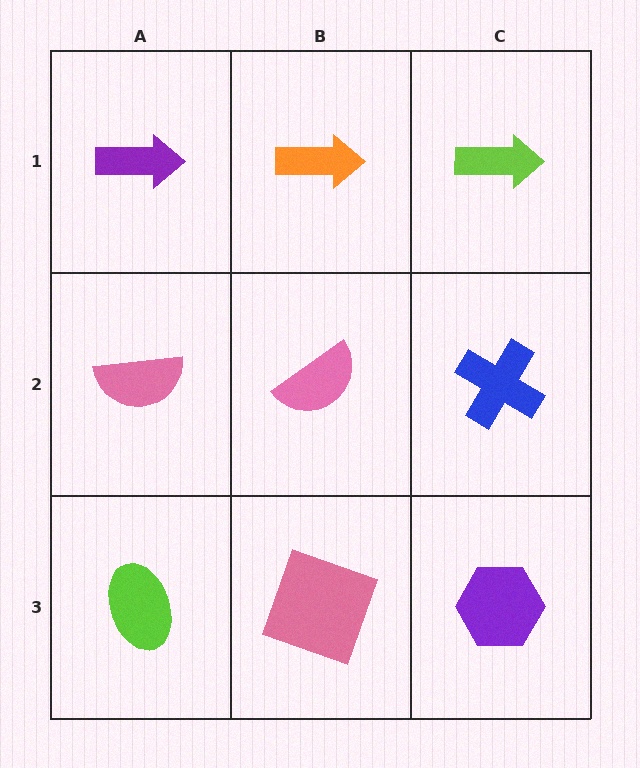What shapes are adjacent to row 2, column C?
A lime arrow (row 1, column C), a purple hexagon (row 3, column C), a pink semicircle (row 2, column B).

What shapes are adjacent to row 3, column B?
A pink semicircle (row 2, column B), a lime ellipse (row 3, column A), a purple hexagon (row 3, column C).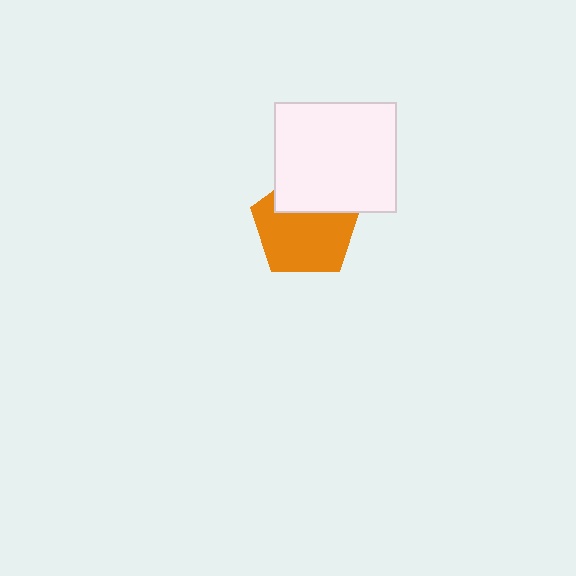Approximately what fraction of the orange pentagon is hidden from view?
Roughly 32% of the orange pentagon is hidden behind the white rectangle.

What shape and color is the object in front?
The object in front is a white rectangle.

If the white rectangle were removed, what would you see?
You would see the complete orange pentagon.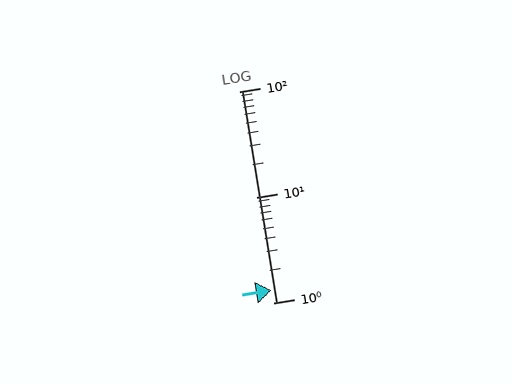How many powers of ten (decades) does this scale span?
The scale spans 2 decades, from 1 to 100.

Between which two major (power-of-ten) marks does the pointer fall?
The pointer is between 1 and 10.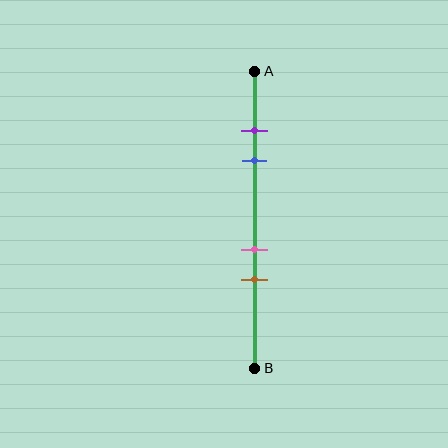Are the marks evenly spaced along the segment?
No, the marks are not evenly spaced.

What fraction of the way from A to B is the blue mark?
The blue mark is approximately 30% (0.3) of the way from A to B.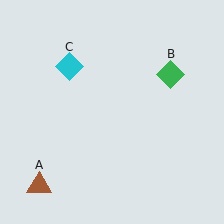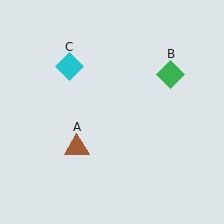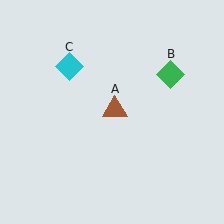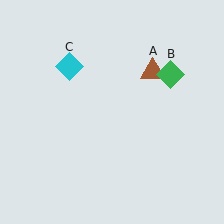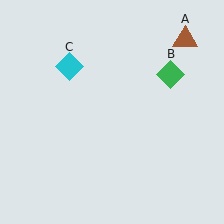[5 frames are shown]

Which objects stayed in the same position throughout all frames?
Green diamond (object B) and cyan diamond (object C) remained stationary.